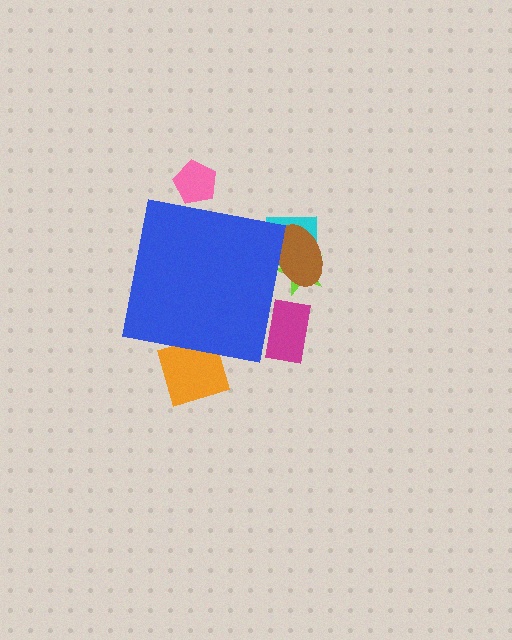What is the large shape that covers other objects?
A blue square.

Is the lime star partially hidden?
Yes, the lime star is partially hidden behind the blue square.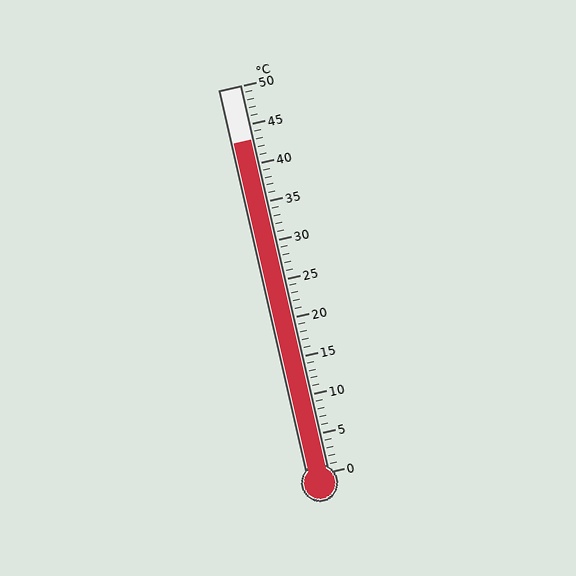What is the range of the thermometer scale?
The thermometer scale ranges from 0°C to 50°C.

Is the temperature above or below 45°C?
The temperature is below 45°C.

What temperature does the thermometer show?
The thermometer shows approximately 43°C.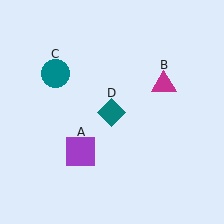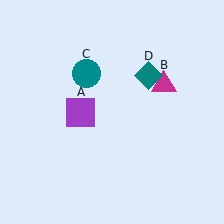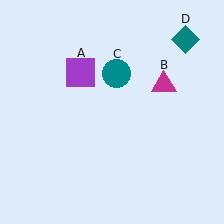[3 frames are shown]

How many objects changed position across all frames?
3 objects changed position: purple square (object A), teal circle (object C), teal diamond (object D).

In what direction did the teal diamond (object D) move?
The teal diamond (object D) moved up and to the right.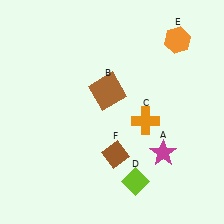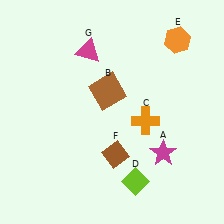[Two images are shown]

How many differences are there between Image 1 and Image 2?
There is 1 difference between the two images.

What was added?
A magenta triangle (G) was added in Image 2.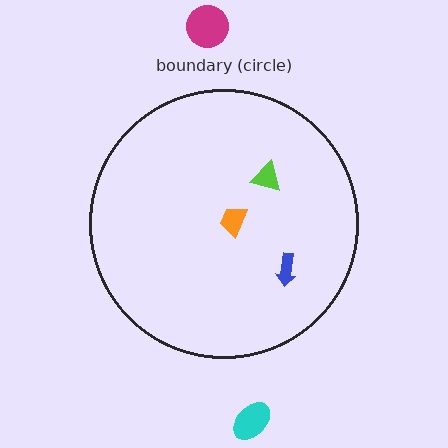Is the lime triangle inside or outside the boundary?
Inside.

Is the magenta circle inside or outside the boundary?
Outside.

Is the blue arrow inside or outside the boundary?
Inside.